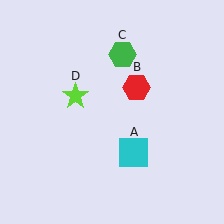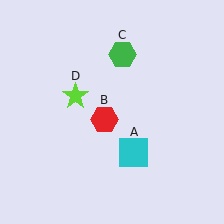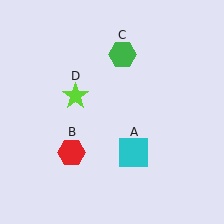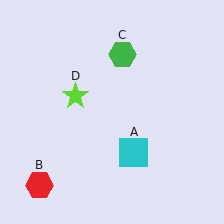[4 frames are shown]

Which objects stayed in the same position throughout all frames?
Cyan square (object A) and green hexagon (object C) and lime star (object D) remained stationary.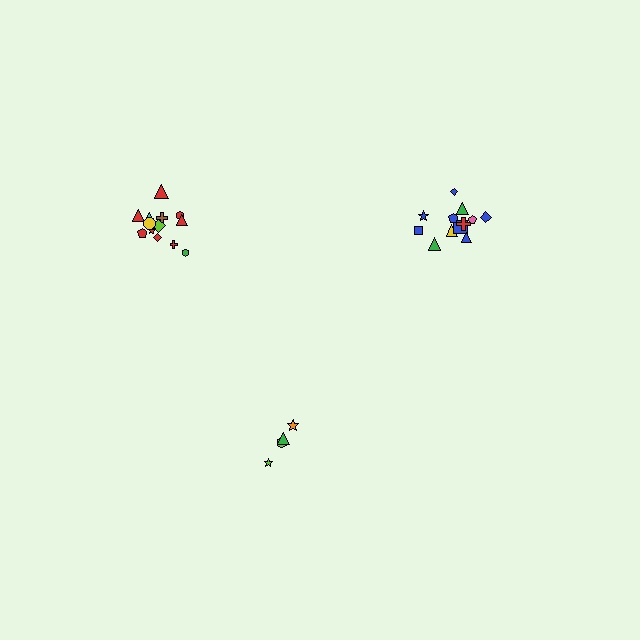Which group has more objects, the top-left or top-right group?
The top-left group.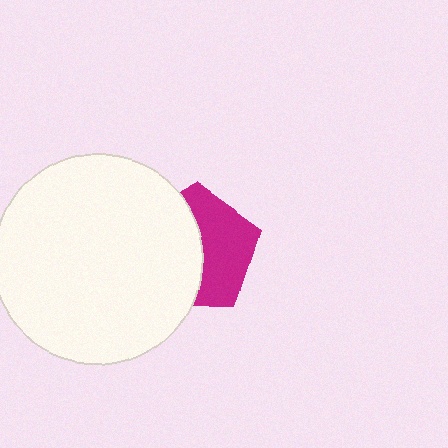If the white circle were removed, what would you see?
You would see the complete magenta pentagon.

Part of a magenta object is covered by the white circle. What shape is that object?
It is a pentagon.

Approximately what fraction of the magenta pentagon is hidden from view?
Roughly 52% of the magenta pentagon is hidden behind the white circle.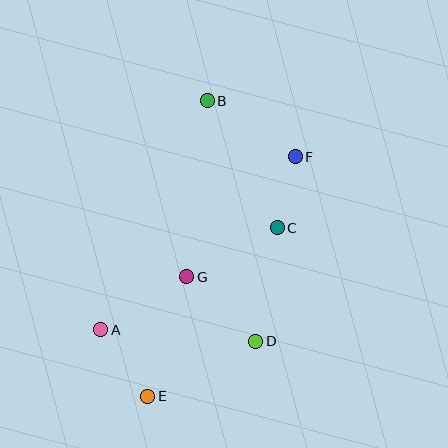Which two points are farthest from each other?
Points B and E are farthest from each other.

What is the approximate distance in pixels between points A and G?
The distance between A and G is approximately 101 pixels.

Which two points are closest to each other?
Points C and F are closest to each other.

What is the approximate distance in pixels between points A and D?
The distance between A and D is approximately 156 pixels.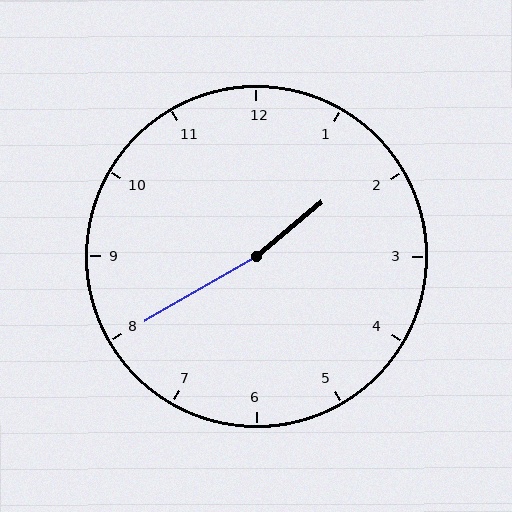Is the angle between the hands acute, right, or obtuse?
It is obtuse.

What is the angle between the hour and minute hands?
Approximately 170 degrees.